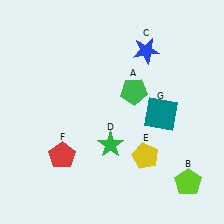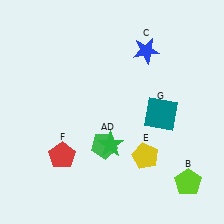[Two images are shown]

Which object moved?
The green pentagon (A) moved down.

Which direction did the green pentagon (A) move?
The green pentagon (A) moved down.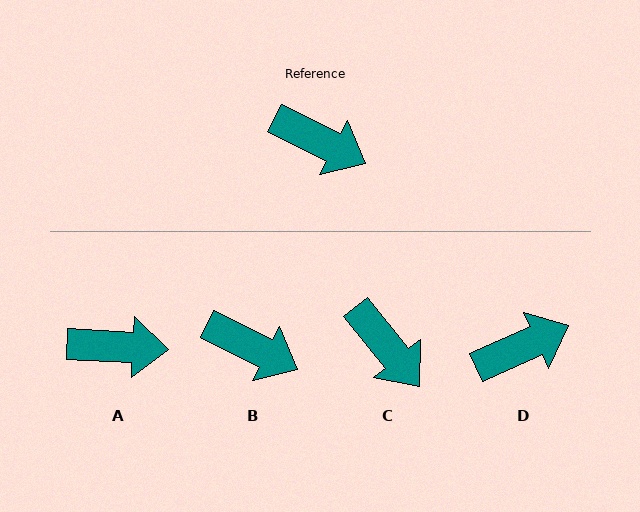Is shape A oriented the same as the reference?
No, it is off by about 24 degrees.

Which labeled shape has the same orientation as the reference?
B.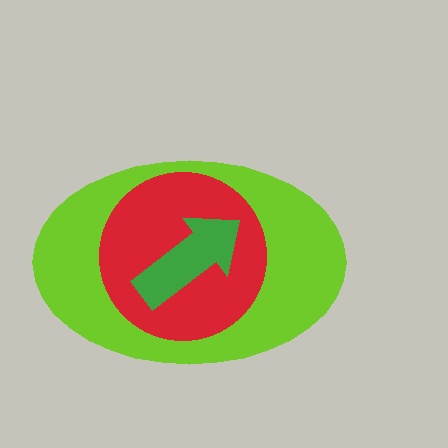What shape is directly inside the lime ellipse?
The red circle.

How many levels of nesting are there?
3.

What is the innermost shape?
The green arrow.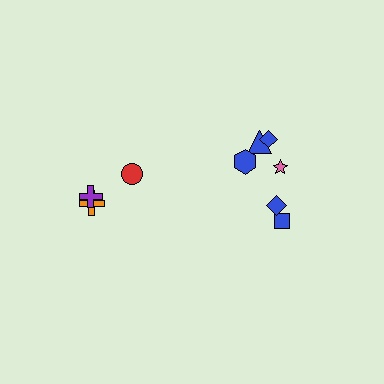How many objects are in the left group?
There are 3 objects.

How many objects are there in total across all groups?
There are 9 objects.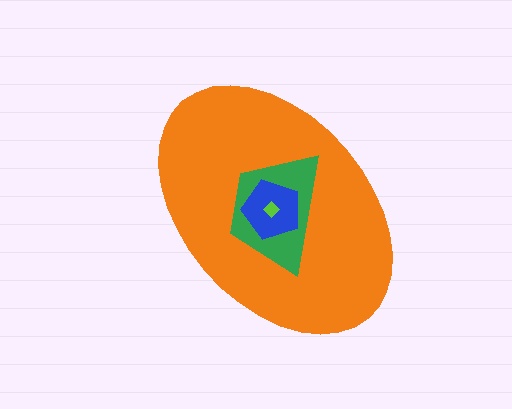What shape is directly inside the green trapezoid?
The blue pentagon.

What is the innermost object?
The lime diamond.